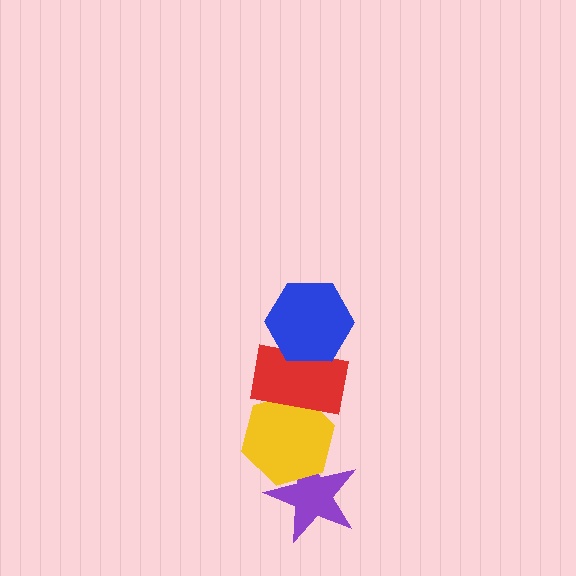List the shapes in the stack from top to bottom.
From top to bottom: the blue hexagon, the red rectangle, the yellow hexagon, the purple star.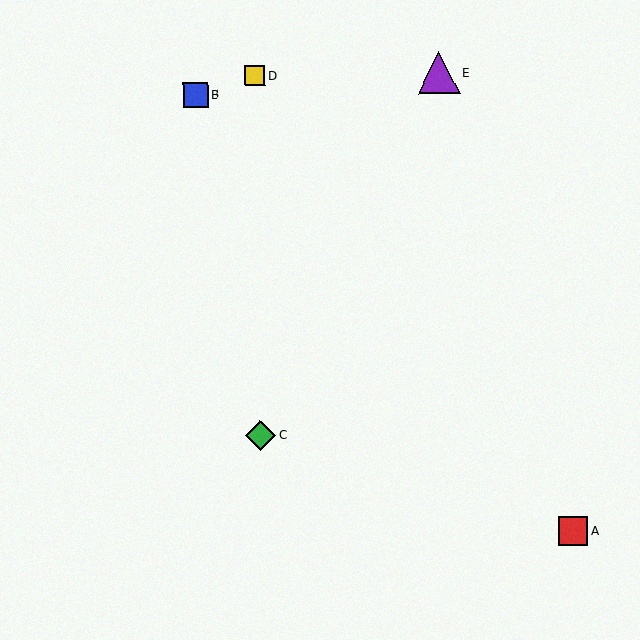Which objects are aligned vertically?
Objects C, D are aligned vertically.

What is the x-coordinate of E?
Object E is at x≈439.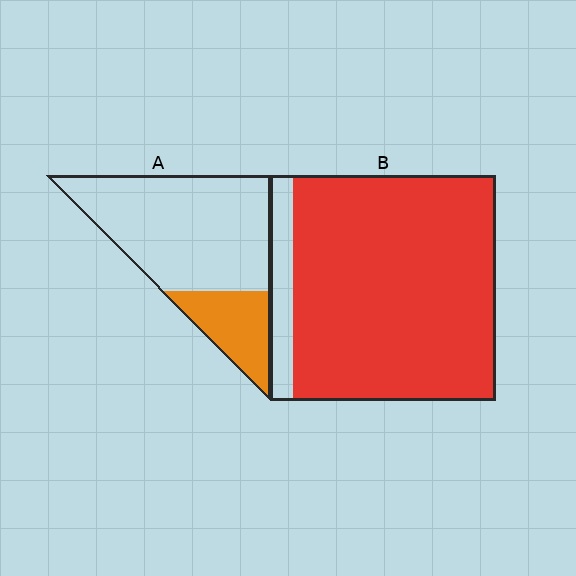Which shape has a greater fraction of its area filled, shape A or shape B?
Shape B.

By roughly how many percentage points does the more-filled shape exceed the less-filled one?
By roughly 65 percentage points (B over A).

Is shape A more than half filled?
No.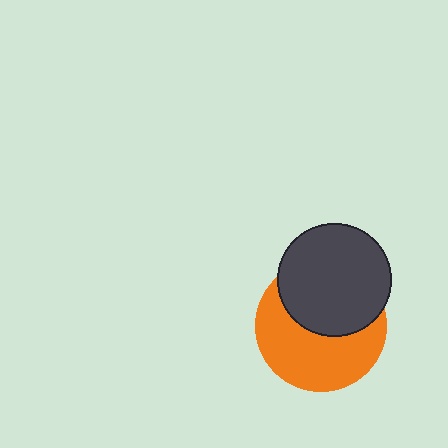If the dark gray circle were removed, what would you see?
You would see the complete orange circle.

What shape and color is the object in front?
The object in front is a dark gray circle.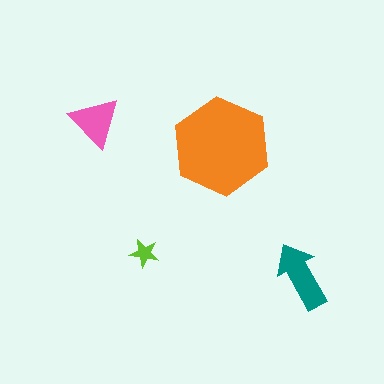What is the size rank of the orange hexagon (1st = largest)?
1st.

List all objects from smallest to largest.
The lime star, the pink triangle, the teal arrow, the orange hexagon.